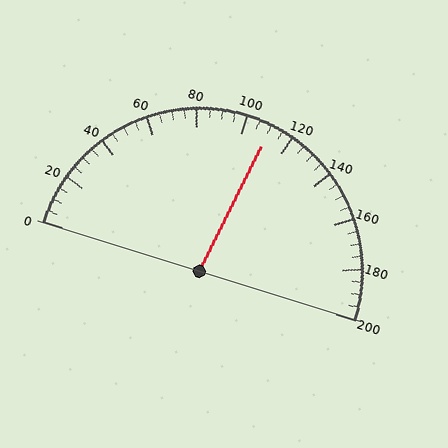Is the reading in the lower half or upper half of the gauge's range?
The reading is in the upper half of the range (0 to 200).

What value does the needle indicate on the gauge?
The needle indicates approximately 110.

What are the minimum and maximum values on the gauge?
The gauge ranges from 0 to 200.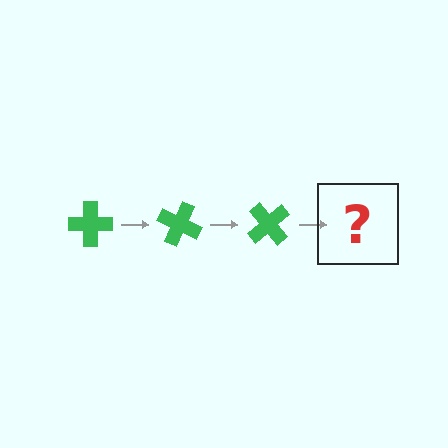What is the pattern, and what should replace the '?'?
The pattern is that the cross rotates 25 degrees each step. The '?' should be a green cross rotated 75 degrees.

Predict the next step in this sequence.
The next step is a green cross rotated 75 degrees.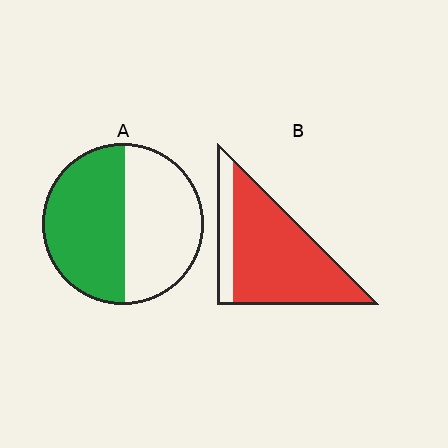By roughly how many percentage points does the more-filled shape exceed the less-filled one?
By roughly 30 percentage points (B over A).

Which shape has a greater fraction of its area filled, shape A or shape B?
Shape B.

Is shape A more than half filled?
Roughly half.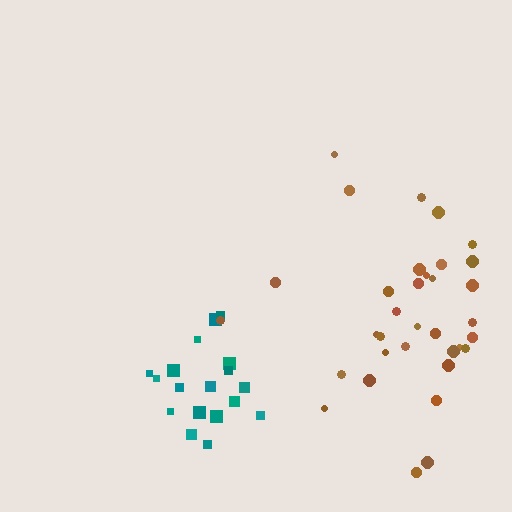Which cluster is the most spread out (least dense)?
Brown.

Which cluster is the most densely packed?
Teal.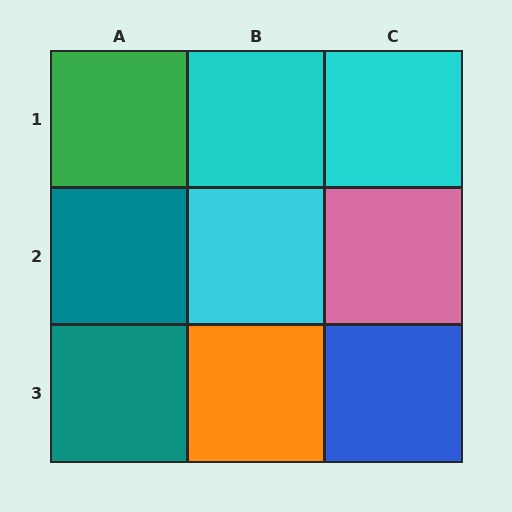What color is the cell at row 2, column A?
Teal.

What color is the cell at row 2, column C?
Pink.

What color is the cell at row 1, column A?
Green.